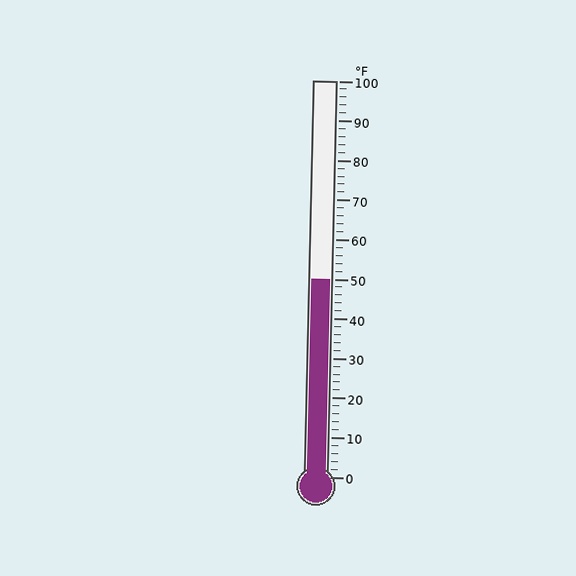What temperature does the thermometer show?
The thermometer shows approximately 50°F.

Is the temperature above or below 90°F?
The temperature is below 90°F.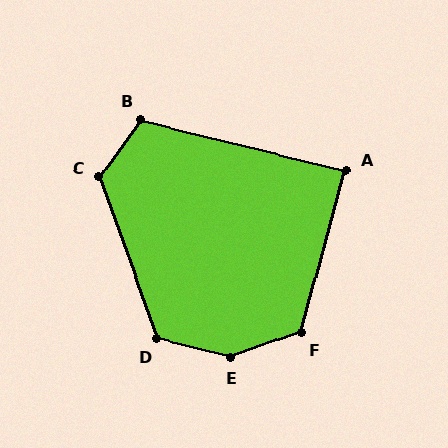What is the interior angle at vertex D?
Approximately 123 degrees (obtuse).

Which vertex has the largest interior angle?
E, at approximately 147 degrees.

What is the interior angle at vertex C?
Approximately 125 degrees (obtuse).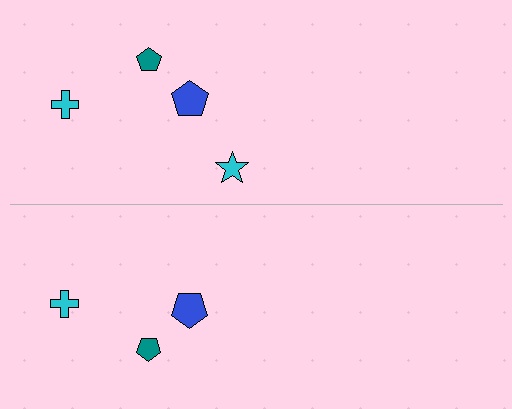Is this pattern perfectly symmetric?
No, the pattern is not perfectly symmetric. A cyan star is missing from the bottom side.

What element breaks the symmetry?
A cyan star is missing from the bottom side.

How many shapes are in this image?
There are 7 shapes in this image.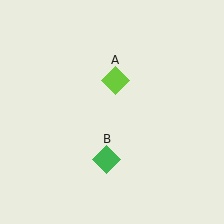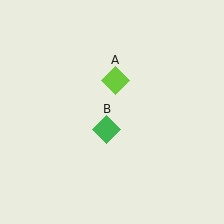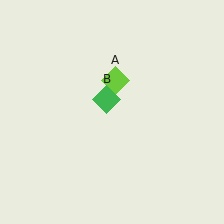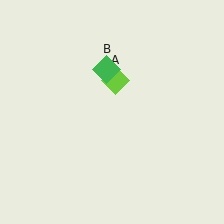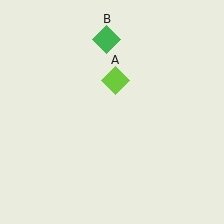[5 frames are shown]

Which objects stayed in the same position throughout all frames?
Lime diamond (object A) remained stationary.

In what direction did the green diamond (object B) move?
The green diamond (object B) moved up.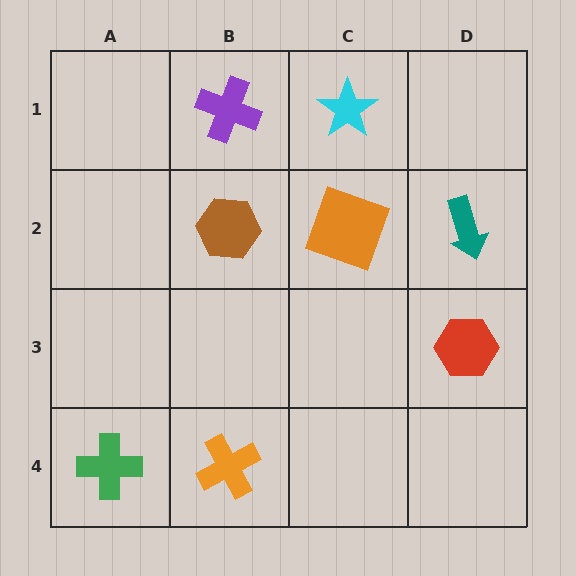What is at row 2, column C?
An orange square.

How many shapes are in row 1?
2 shapes.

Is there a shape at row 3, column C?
No, that cell is empty.